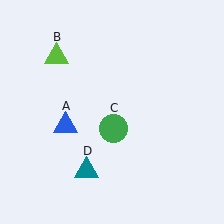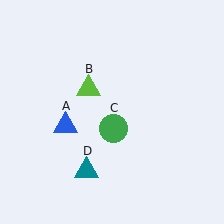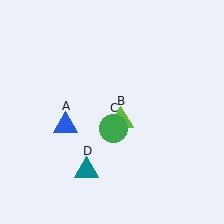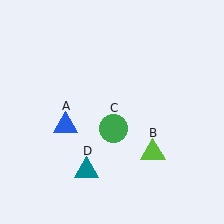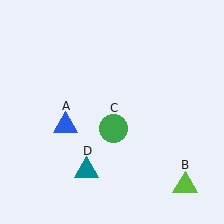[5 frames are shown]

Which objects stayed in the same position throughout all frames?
Blue triangle (object A) and green circle (object C) and teal triangle (object D) remained stationary.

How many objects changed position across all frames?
1 object changed position: lime triangle (object B).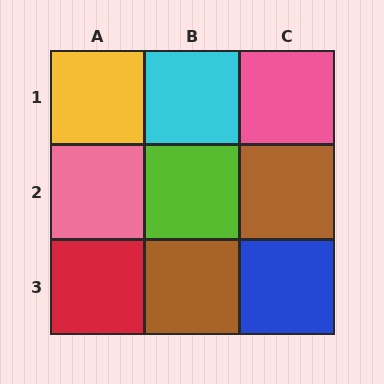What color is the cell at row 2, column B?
Lime.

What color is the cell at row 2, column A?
Pink.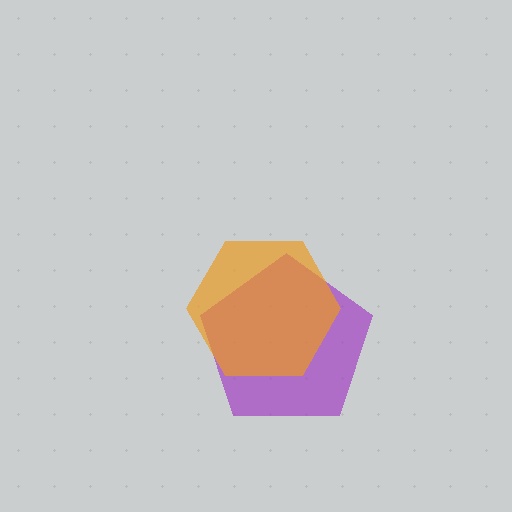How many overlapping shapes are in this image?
There are 2 overlapping shapes in the image.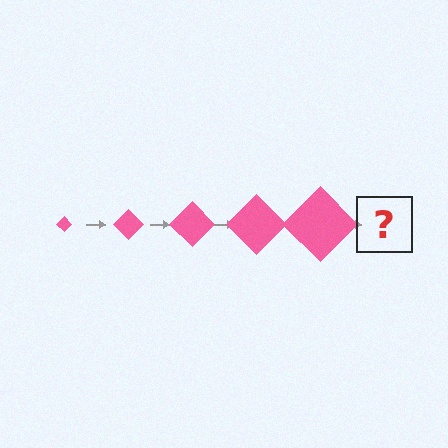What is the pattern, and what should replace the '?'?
The pattern is that the diamond gets progressively larger each step. The '?' should be a pink diamond, larger than the previous one.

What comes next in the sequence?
The next element should be a pink diamond, larger than the previous one.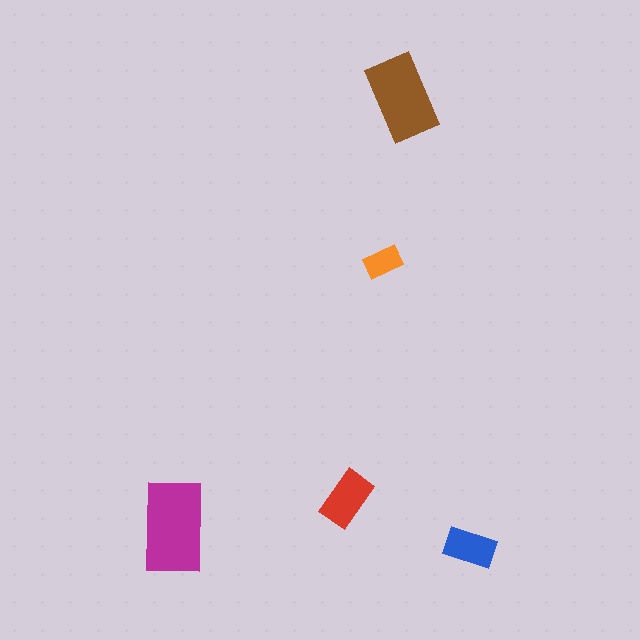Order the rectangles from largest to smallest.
the magenta one, the brown one, the red one, the blue one, the orange one.